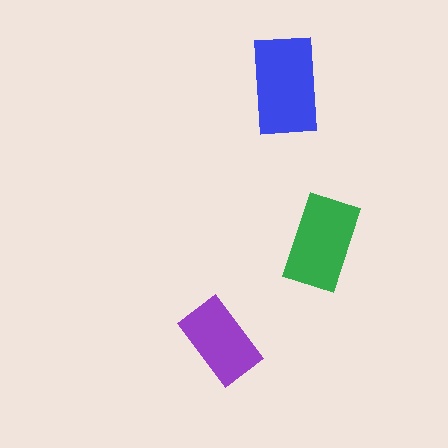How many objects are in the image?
There are 3 objects in the image.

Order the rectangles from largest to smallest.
the blue one, the green one, the purple one.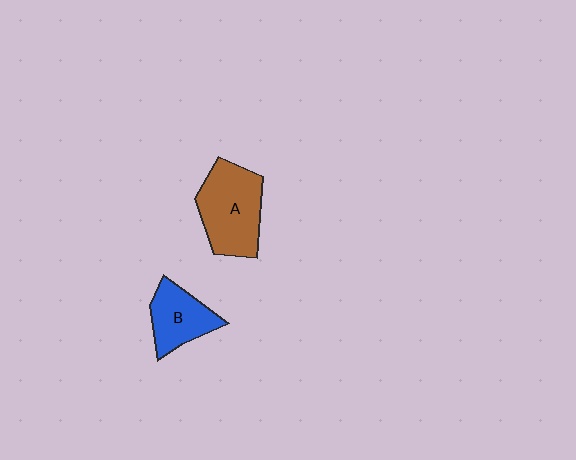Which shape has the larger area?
Shape A (brown).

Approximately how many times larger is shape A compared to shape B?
Approximately 1.5 times.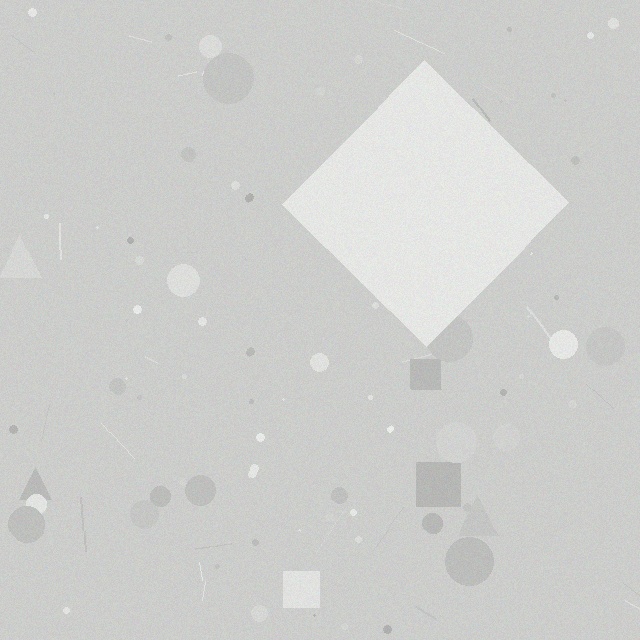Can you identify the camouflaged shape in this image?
The camouflaged shape is a diamond.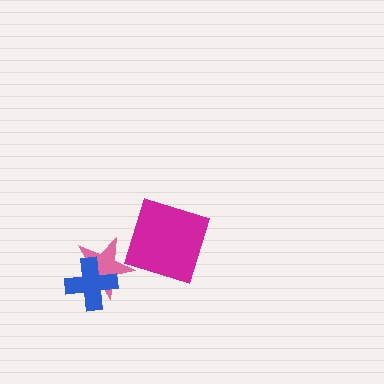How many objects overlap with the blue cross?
1 object overlaps with the blue cross.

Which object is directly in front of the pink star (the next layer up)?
The blue cross is directly in front of the pink star.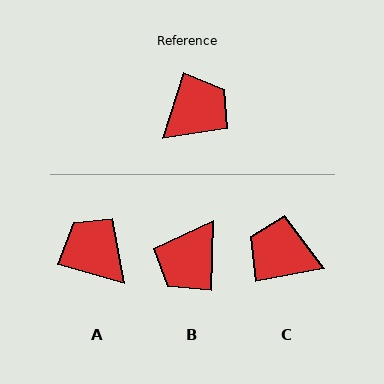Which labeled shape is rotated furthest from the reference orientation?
B, about 164 degrees away.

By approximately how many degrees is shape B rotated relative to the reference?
Approximately 164 degrees clockwise.